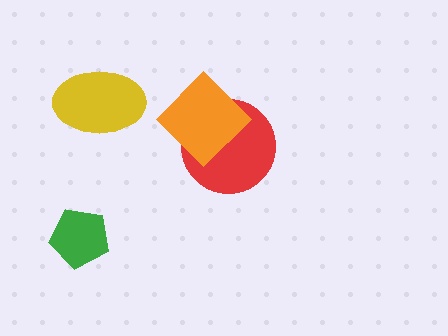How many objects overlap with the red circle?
1 object overlaps with the red circle.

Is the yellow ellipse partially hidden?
No, no other shape covers it.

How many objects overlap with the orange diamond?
1 object overlaps with the orange diamond.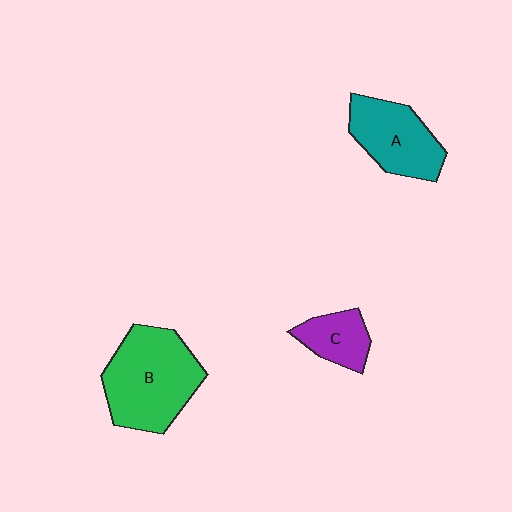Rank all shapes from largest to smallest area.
From largest to smallest: B (green), A (teal), C (purple).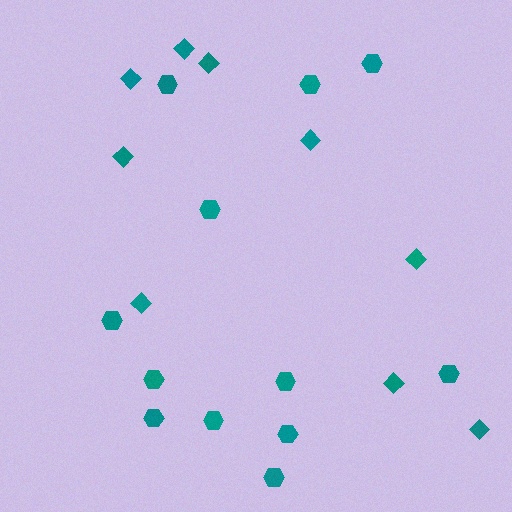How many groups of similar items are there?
There are 2 groups: one group of hexagons (12) and one group of diamonds (9).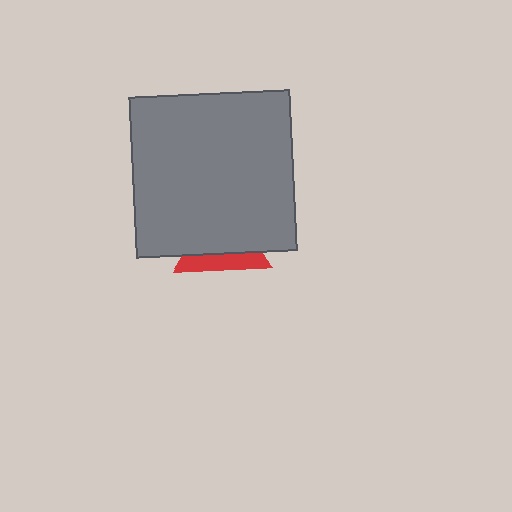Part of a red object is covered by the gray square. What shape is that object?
It is a triangle.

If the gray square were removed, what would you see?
You would see the complete red triangle.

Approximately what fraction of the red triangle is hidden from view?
Roughly 67% of the red triangle is hidden behind the gray square.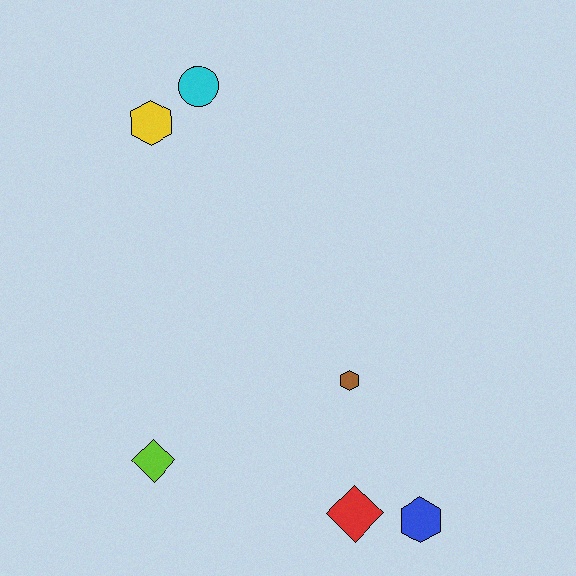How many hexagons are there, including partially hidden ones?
There are 3 hexagons.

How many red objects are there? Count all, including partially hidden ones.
There is 1 red object.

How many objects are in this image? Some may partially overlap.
There are 6 objects.